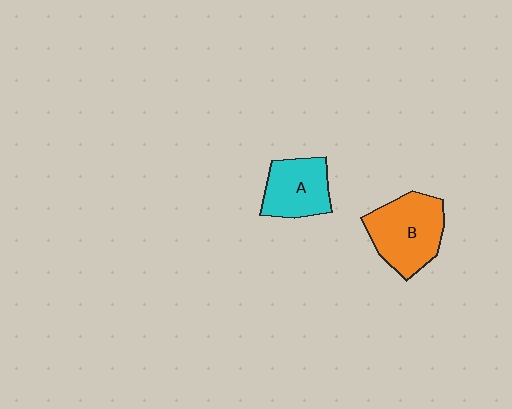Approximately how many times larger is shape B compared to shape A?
Approximately 1.3 times.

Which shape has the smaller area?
Shape A (cyan).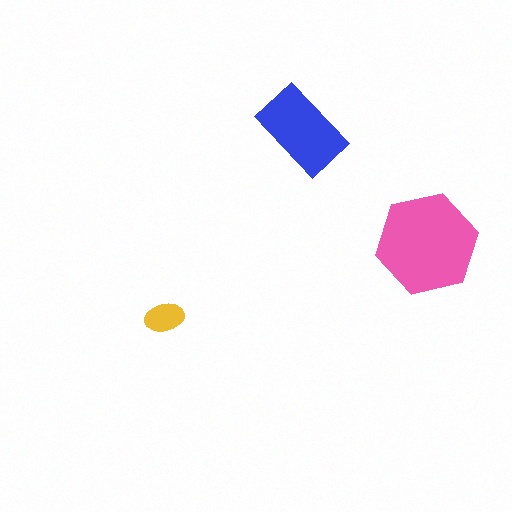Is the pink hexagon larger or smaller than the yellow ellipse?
Larger.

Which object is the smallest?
The yellow ellipse.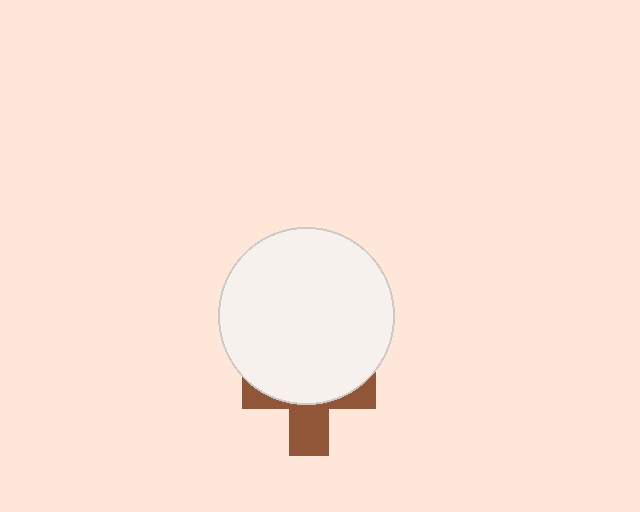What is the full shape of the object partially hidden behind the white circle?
The partially hidden object is a brown cross.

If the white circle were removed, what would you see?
You would see the complete brown cross.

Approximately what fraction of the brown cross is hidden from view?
Roughly 60% of the brown cross is hidden behind the white circle.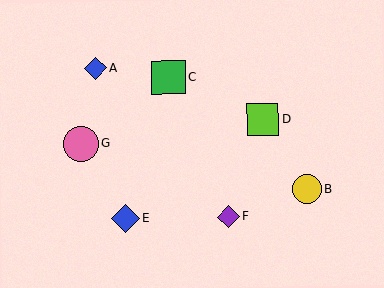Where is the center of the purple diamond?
The center of the purple diamond is at (229, 217).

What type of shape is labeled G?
Shape G is a pink circle.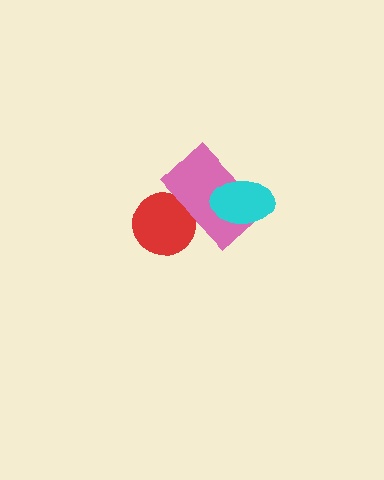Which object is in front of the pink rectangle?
The cyan ellipse is in front of the pink rectangle.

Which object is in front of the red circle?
The pink rectangle is in front of the red circle.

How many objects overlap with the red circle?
1 object overlaps with the red circle.